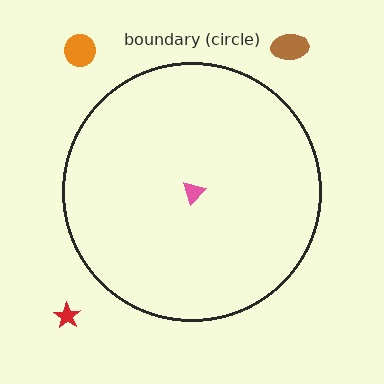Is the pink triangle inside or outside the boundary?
Inside.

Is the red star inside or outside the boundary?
Outside.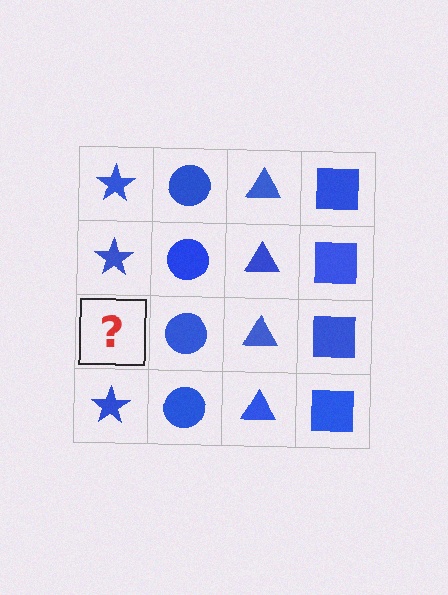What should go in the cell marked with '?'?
The missing cell should contain a blue star.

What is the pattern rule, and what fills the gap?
The rule is that each column has a consistent shape. The gap should be filled with a blue star.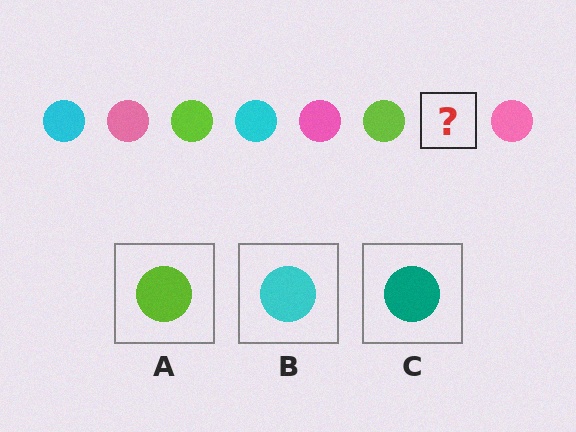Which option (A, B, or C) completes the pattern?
B.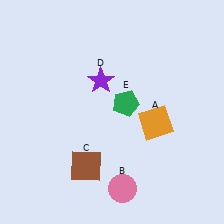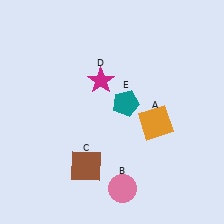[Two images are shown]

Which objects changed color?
D changed from purple to magenta. E changed from green to teal.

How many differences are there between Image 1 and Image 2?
There are 2 differences between the two images.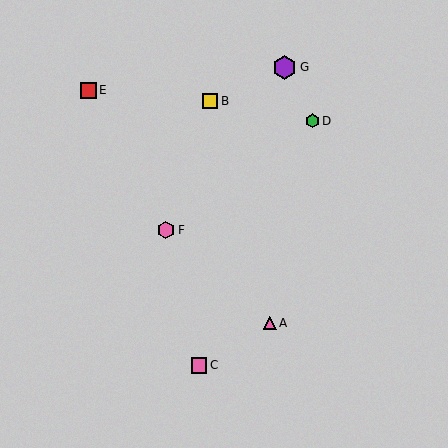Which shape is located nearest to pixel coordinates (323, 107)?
The green hexagon (labeled D) at (312, 121) is nearest to that location.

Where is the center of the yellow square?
The center of the yellow square is at (210, 101).